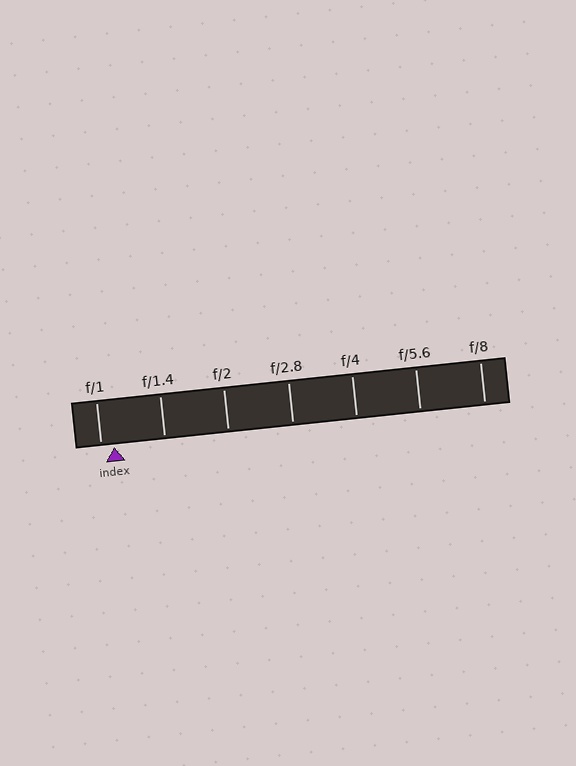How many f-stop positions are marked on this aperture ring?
There are 7 f-stop positions marked.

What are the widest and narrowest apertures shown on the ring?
The widest aperture shown is f/1 and the narrowest is f/8.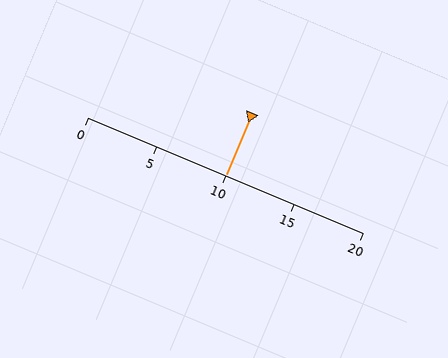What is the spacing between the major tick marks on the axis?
The major ticks are spaced 5 apart.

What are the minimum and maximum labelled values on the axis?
The axis runs from 0 to 20.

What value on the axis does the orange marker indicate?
The marker indicates approximately 10.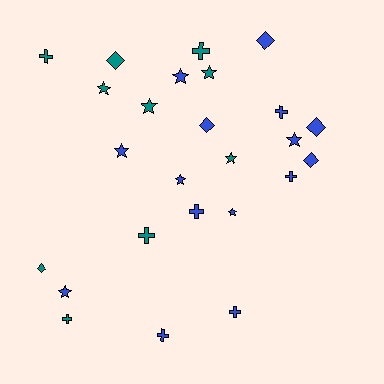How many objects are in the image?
There are 25 objects.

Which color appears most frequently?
Blue, with 15 objects.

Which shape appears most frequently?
Star, with 10 objects.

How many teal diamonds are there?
There are 2 teal diamonds.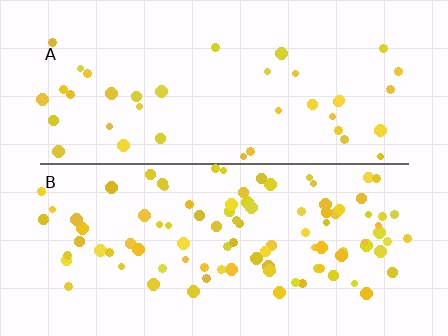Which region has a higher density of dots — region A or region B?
B (the bottom).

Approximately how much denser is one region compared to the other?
Approximately 2.4× — region B over region A.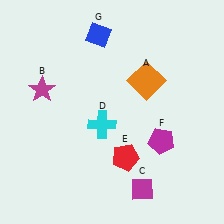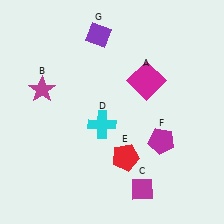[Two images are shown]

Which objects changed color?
A changed from orange to magenta. G changed from blue to purple.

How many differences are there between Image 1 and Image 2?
There are 2 differences between the two images.